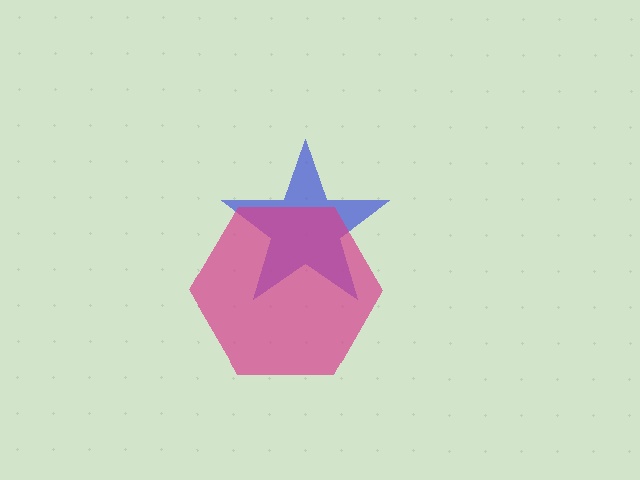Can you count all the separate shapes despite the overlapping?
Yes, there are 2 separate shapes.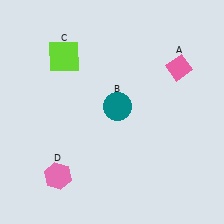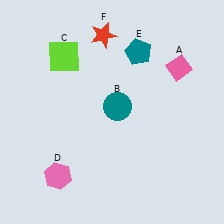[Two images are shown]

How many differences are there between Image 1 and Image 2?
There are 2 differences between the two images.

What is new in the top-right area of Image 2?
A teal pentagon (E) was added in the top-right area of Image 2.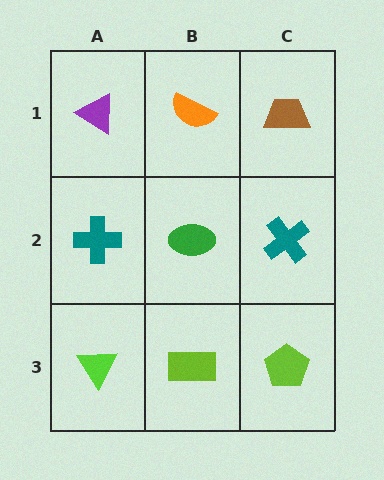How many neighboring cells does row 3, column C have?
2.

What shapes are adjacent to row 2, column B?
An orange semicircle (row 1, column B), a lime rectangle (row 3, column B), a teal cross (row 2, column A), a teal cross (row 2, column C).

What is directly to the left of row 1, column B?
A purple triangle.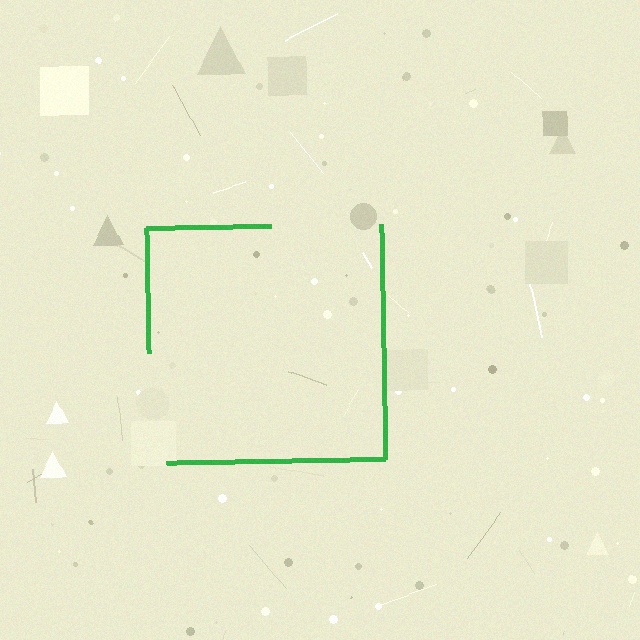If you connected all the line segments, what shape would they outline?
They would outline a square.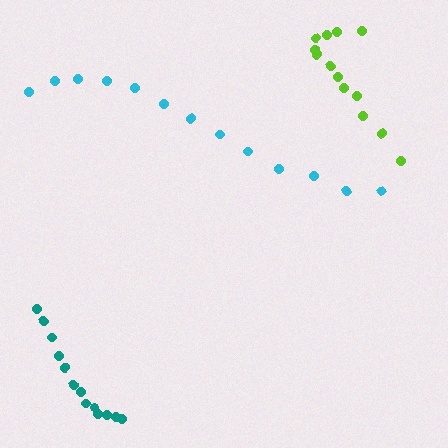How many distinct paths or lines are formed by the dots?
There are 3 distinct paths.